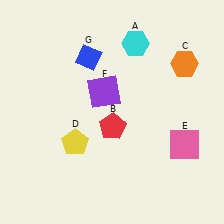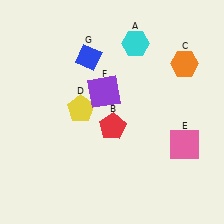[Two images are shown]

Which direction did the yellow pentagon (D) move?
The yellow pentagon (D) moved up.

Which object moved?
The yellow pentagon (D) moved up.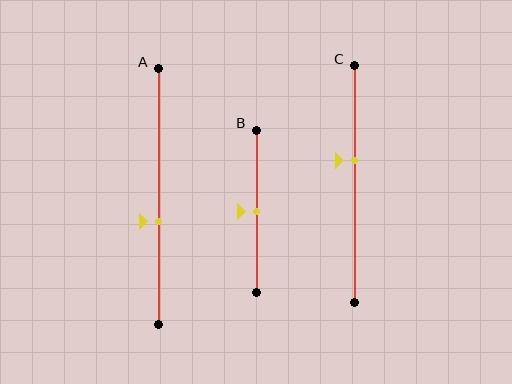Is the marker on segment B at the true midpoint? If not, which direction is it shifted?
Yes, the marker on segment B is at the true midpoint.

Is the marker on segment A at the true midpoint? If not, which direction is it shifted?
No, the marker on segment A is shifted downward by about 10% of the segment length.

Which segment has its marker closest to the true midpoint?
Segment B has its marker closest to the true midpoint.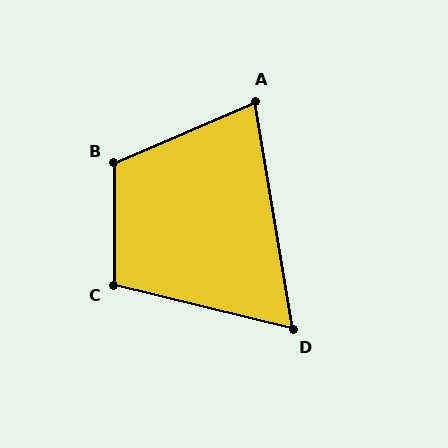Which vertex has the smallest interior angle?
D, at approximately 67 degrees.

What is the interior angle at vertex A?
Approximately 76 degrees (acute).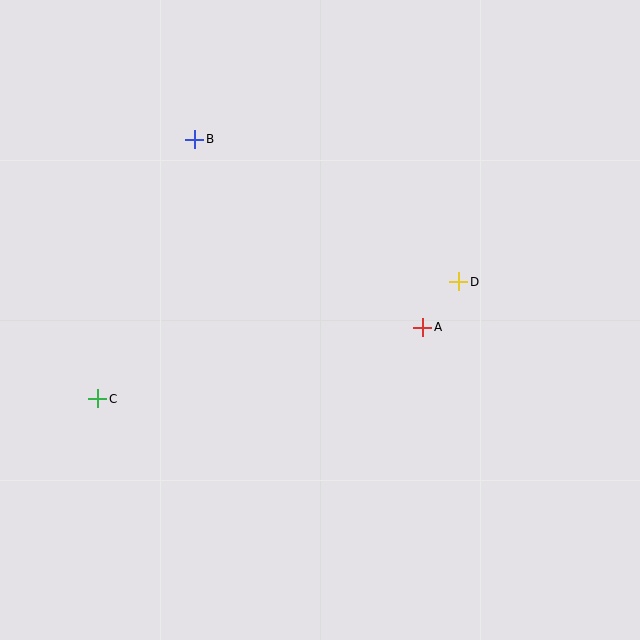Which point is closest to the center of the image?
Point A at (423, 327) is closest to the center.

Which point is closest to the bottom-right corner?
Point A is closest to the bottom-right corner.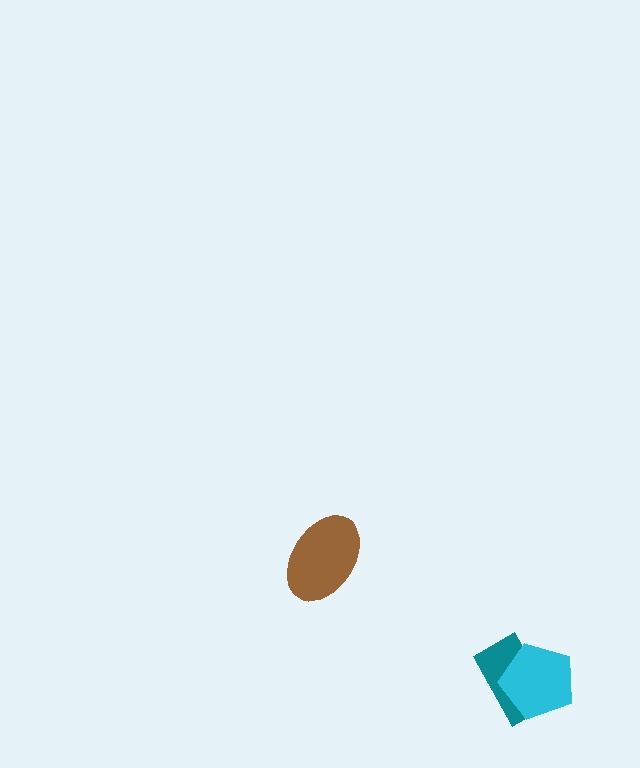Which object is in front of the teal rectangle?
The cyan pentagon is in front of the teal rectangle.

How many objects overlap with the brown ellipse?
0 objects overlap with the brown ellipse.